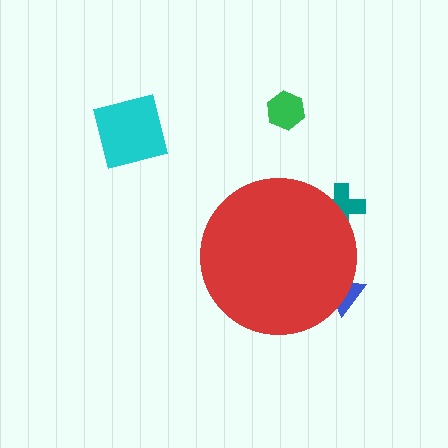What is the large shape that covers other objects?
A red circle.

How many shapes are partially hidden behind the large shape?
2 shapes are partially hidden.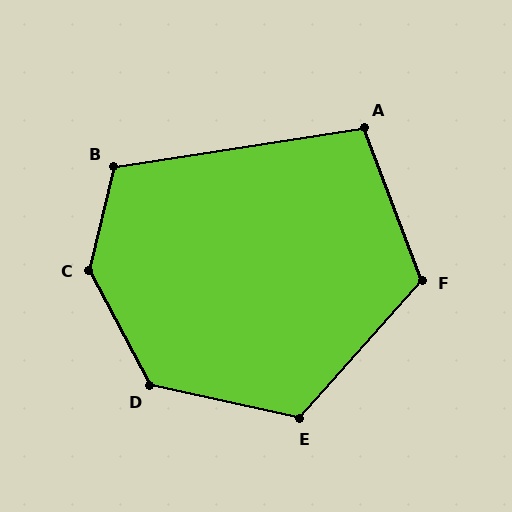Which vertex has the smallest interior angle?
A, at approximately 102 degrees.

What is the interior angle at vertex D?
Approximately 130 degrees (obtuse).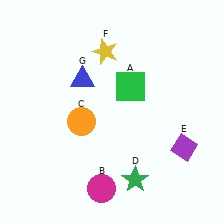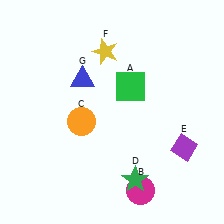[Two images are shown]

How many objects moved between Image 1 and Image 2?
1 object moved between the two images.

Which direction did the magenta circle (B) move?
The magenta circle (B) moved right.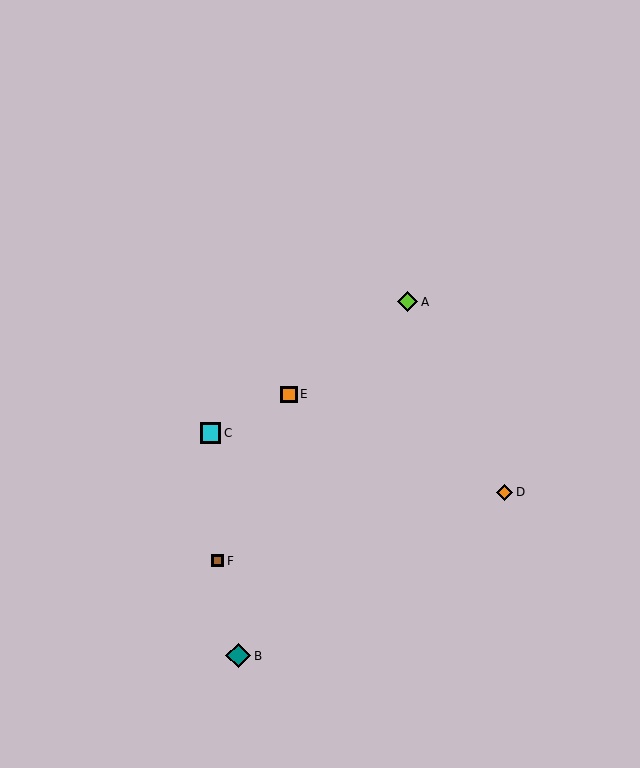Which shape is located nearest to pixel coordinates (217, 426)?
The cyan square (labeled C) at (210, 433) is nearest to that location.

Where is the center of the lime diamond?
The center of the lime diamond is at (408, 302).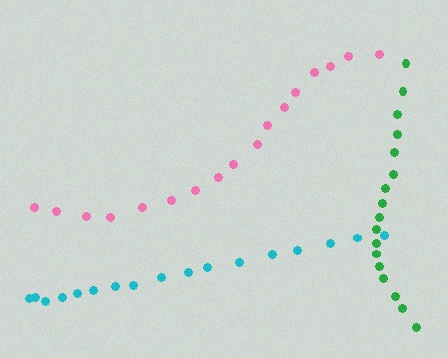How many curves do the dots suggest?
There are 3 distinct paths.